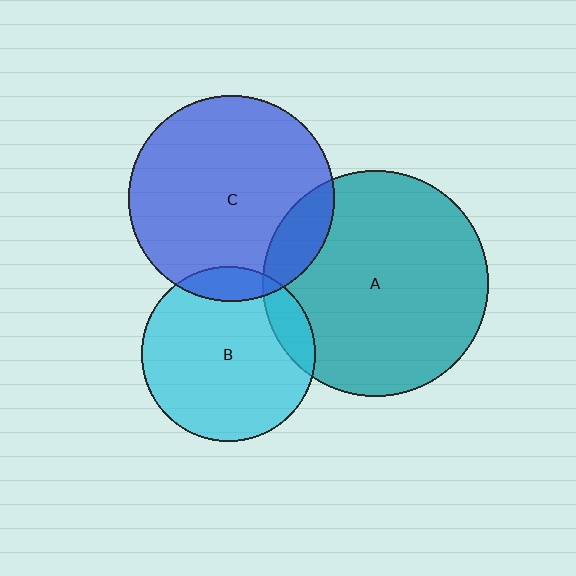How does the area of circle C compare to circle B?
Approximately 1.4 times.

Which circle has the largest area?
Circle A (teal).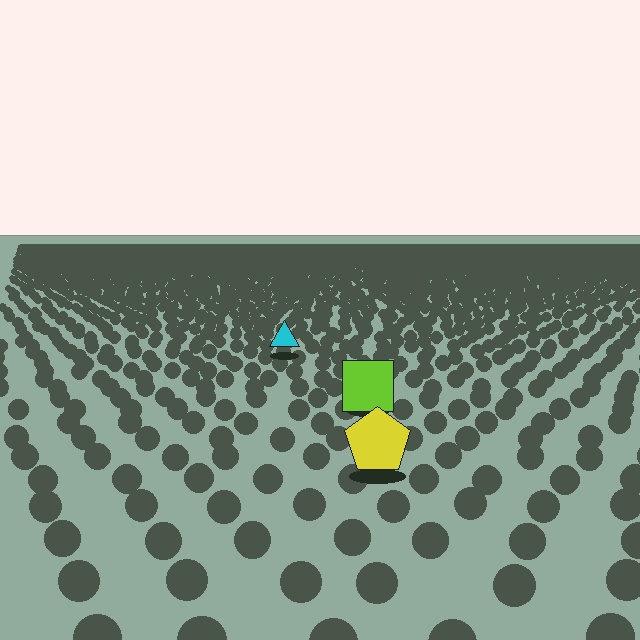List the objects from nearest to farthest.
From nearest to farthest: the yellow pentagon, the lime square, the cyan triangle.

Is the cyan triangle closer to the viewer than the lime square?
No. The lime square is closer — you can tell from the texture gradient: the ground texture is coarser near it.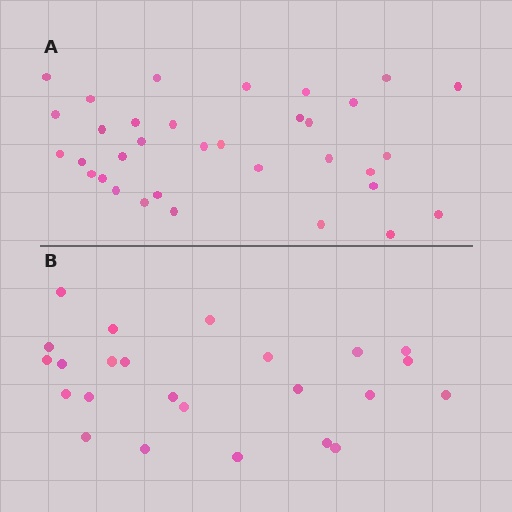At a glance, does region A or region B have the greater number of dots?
Region A (the top region) has more dots.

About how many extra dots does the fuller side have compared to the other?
Region A has roughly 10 or so more dots than region B.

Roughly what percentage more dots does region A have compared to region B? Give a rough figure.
About 40% more.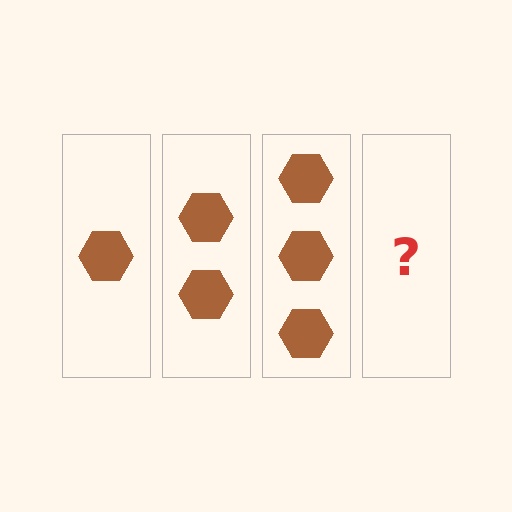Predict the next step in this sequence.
The next step is 4 hexagons.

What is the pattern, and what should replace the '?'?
The pattern is that each step adds one more hexagon. The '?' should be 4 hexagons.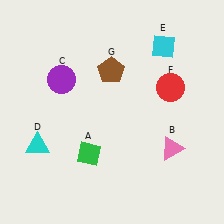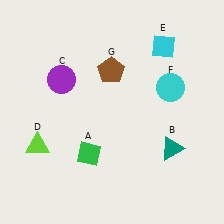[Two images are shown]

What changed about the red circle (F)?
In Image 1, F is red. In Image 2, it changed to cyan.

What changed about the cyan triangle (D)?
In Image 1, D is cyan. In Image 2, it changed to lime.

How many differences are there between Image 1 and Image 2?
There are 3 differences between the two images.